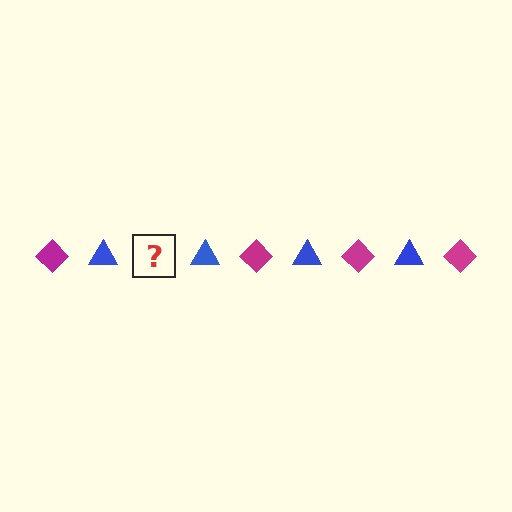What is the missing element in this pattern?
The missing element is a magenta diamond.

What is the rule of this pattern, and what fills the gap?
The rule is that the pattern alternates between magenta diamond and blue triangle. The gap should be filled with a magenta diamond.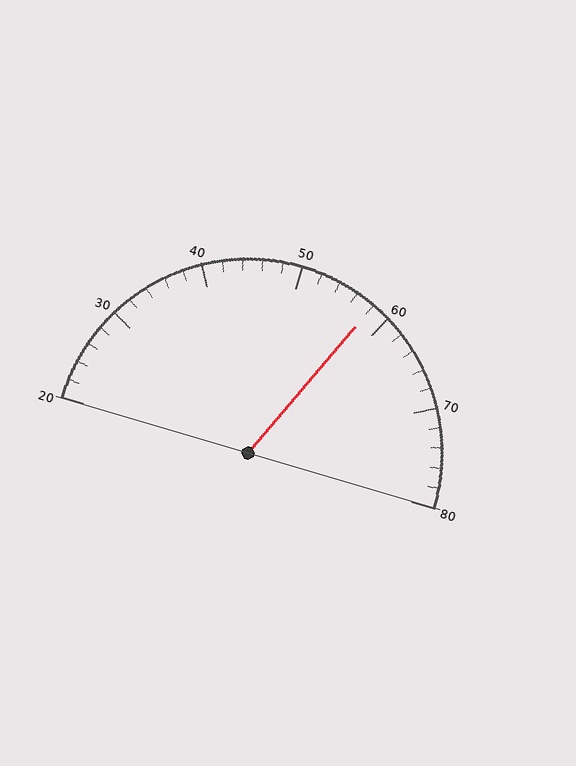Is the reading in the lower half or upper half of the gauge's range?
The reading is in the upper half of the range (20 to 80).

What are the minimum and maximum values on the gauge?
The gauge ranges from 20 to 80.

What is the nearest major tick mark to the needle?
The nearest major tick mark is 60.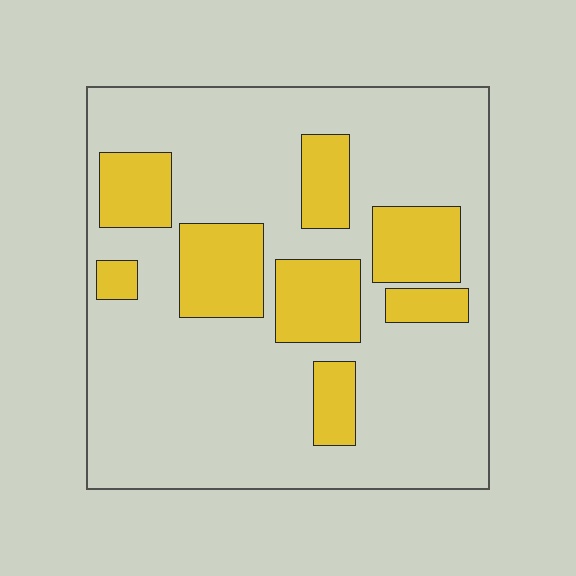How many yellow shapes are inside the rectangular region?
8.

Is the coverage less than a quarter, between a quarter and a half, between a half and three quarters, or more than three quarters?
Less than a quarter.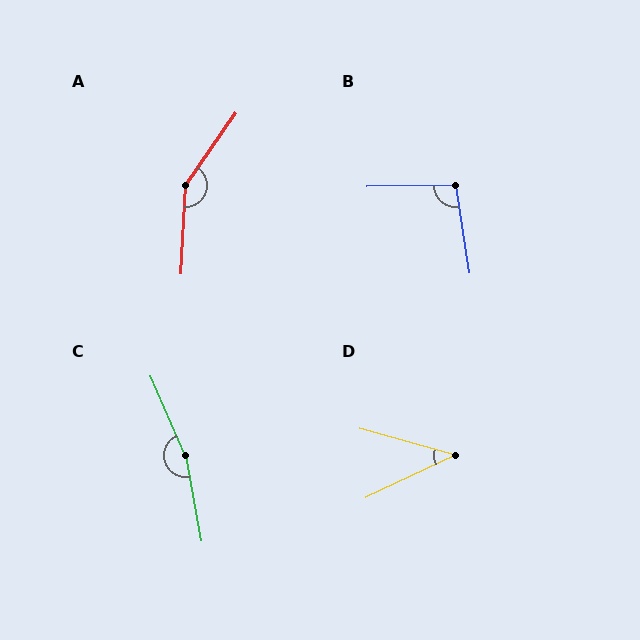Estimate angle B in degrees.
Approximately 98 degrees.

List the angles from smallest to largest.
D (41°), B (98°), A (148°), C (167°).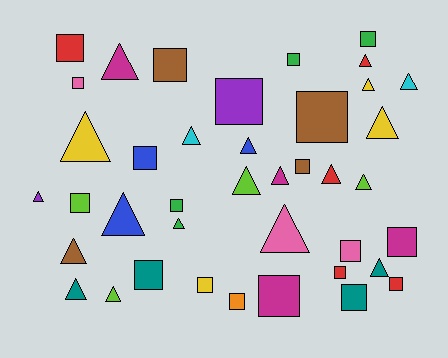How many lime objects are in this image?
There are 4 lime objects.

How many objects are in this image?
There are 40 objects.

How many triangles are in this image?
There are 20 triangles.